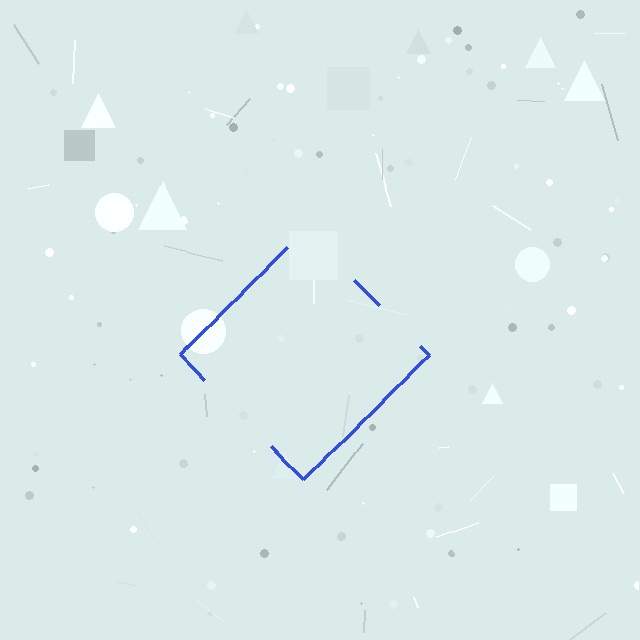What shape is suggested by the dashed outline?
The dashed outline suggests a diamond.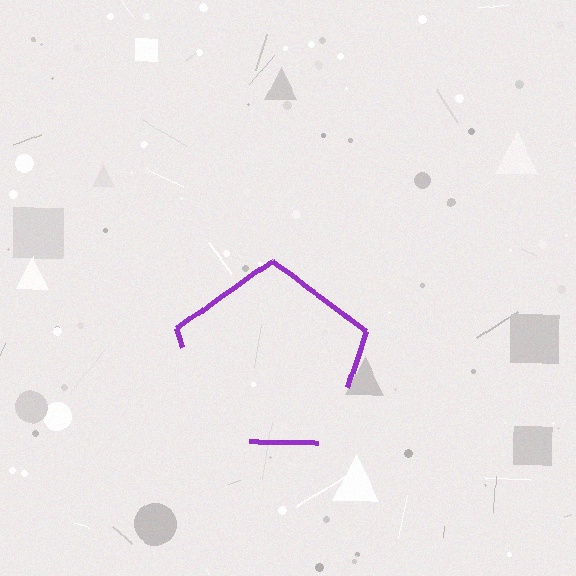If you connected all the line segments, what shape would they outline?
They would outline a pentagon.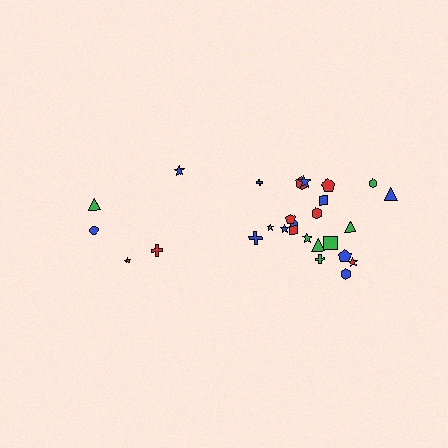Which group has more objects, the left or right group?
The right group.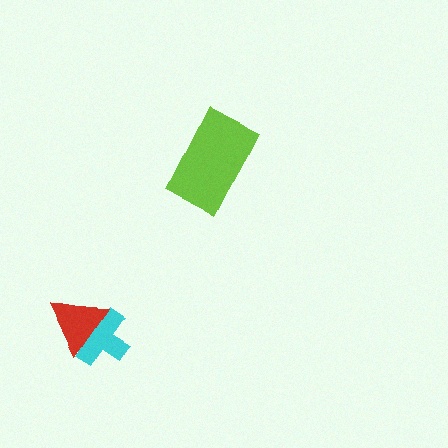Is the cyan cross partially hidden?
Yes, it is partially covered by another shape.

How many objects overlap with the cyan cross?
1 object overlaps with the cyan cross.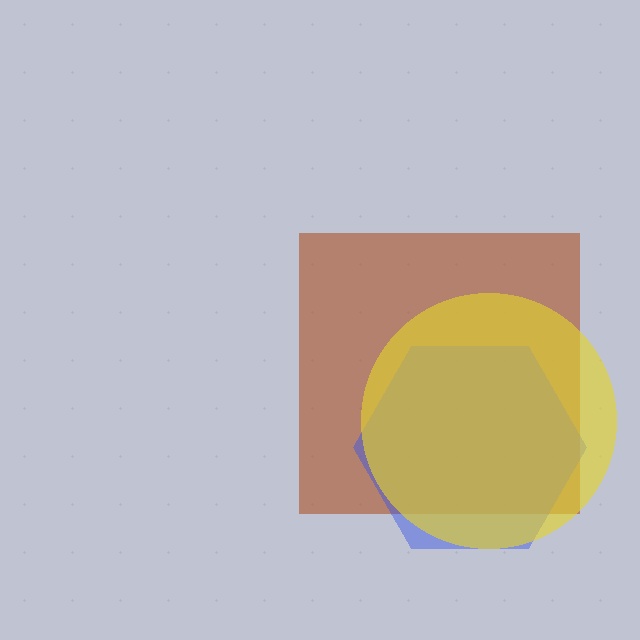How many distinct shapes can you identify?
There are 3 distinct shapes: a brown square, a blue hexagon, a yellow circle.